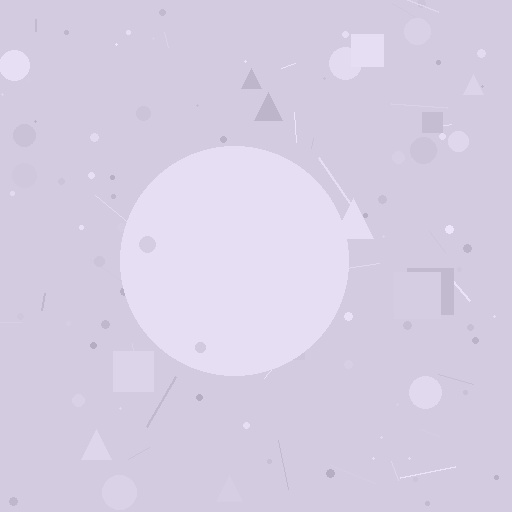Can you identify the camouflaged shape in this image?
The camouflaged shape is a circle.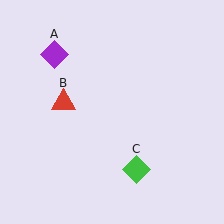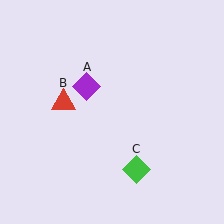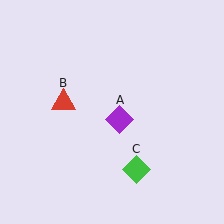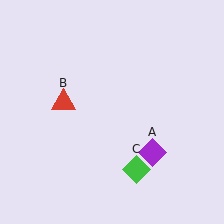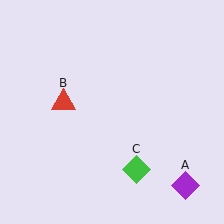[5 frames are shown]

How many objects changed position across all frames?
1 object changed position: purple diamond (object A).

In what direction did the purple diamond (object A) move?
The purple diamond (object A) moved down and to the right.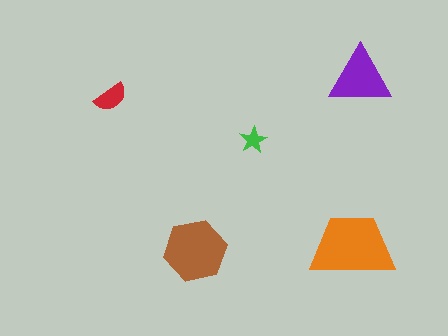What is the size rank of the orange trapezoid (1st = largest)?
1st.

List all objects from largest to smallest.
The orange trapezoid, the brown hexagon, the purple triangle, the red semicircle, the green star.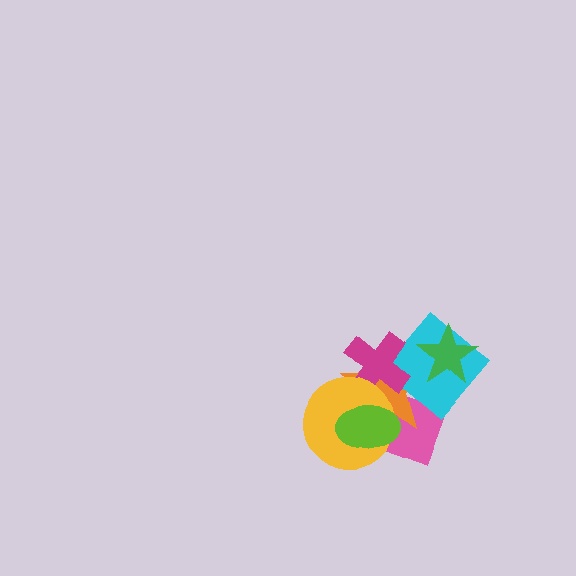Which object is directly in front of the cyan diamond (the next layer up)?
The magenta cross is directly in front of the cyan diamond.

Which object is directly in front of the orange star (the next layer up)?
The cyan diamond is directly in front of the orange star.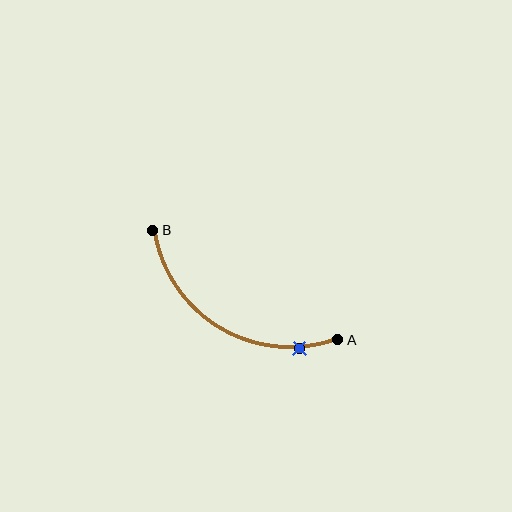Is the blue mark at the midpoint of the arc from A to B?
No. The blue mark lies on the arc but is closer to endpoint A. The arc midpoint would be at the point on the curve equidistant along the arc from both A and B.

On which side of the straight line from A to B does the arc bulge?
The arc bulges below the straight line connecting A and B.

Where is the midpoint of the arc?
The arc midpoint is the point on the curve farthest from the straight line joining A and B. It sits below that line.